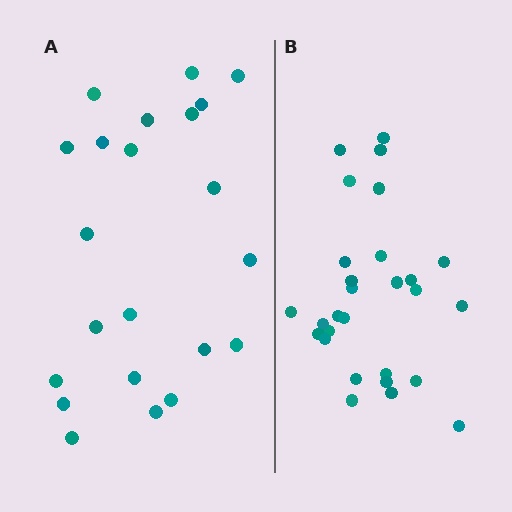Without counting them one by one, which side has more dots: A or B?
Region B (the right region) has more dots.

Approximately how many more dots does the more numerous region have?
Region B has about 6 more dots than region A.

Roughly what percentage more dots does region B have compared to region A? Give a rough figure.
About 25% more.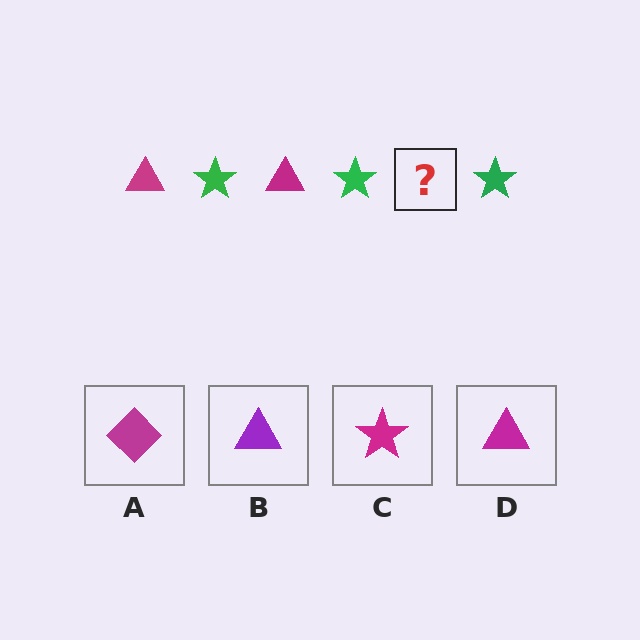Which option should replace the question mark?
Option D.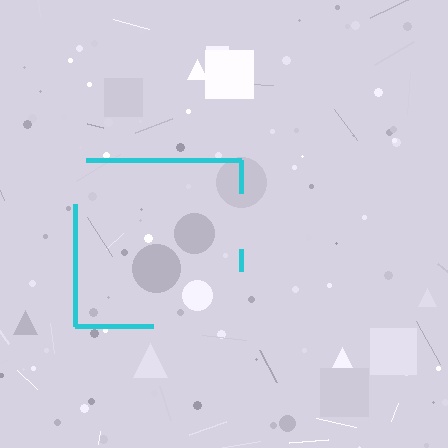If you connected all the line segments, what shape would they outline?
They would outline a square.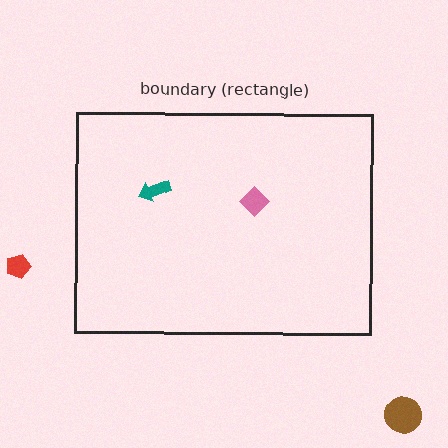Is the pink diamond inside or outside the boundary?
Inside.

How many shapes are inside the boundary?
2 inside, 2 outside.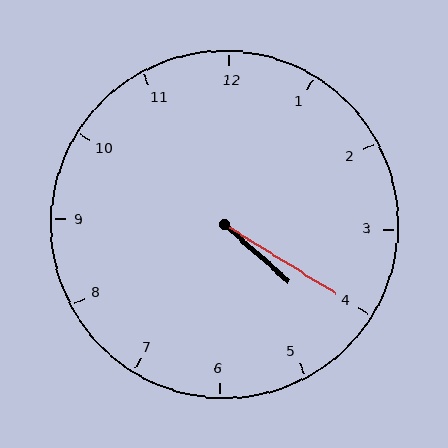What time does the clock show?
4:20.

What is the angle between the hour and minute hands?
Approximately 10 degrees.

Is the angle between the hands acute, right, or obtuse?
It is acute.